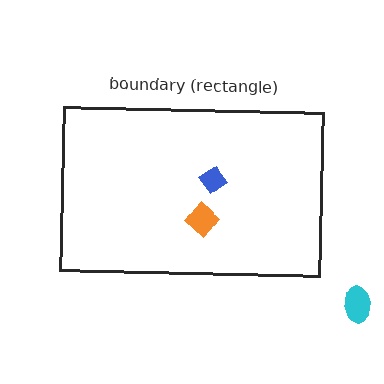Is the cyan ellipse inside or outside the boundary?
Outside.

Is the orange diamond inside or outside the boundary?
Inside.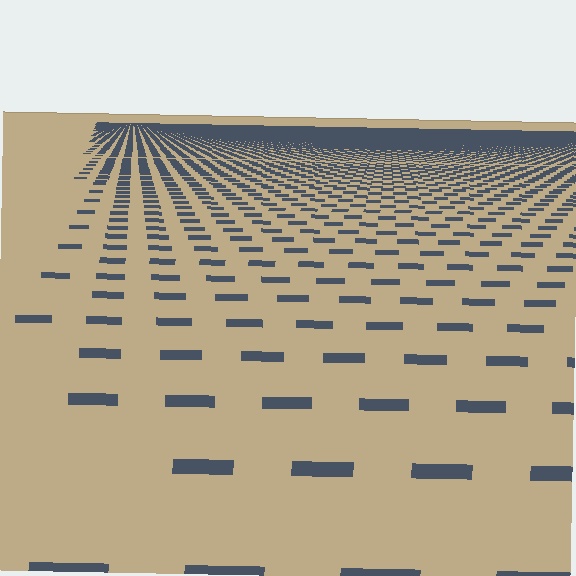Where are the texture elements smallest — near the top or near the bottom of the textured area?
Near the top.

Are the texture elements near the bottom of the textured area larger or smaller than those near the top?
Larger. Near the bottom, elements are closer to the viewer and appear at a bigger on-screen size.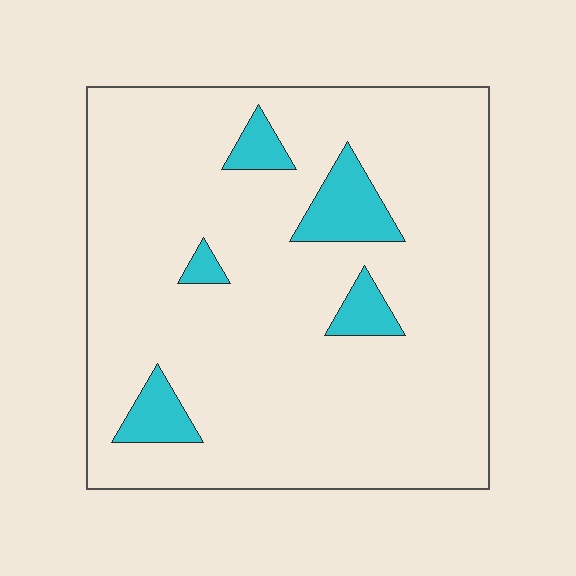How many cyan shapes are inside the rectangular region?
5.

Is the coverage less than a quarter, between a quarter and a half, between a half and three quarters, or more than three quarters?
Less than a quarter.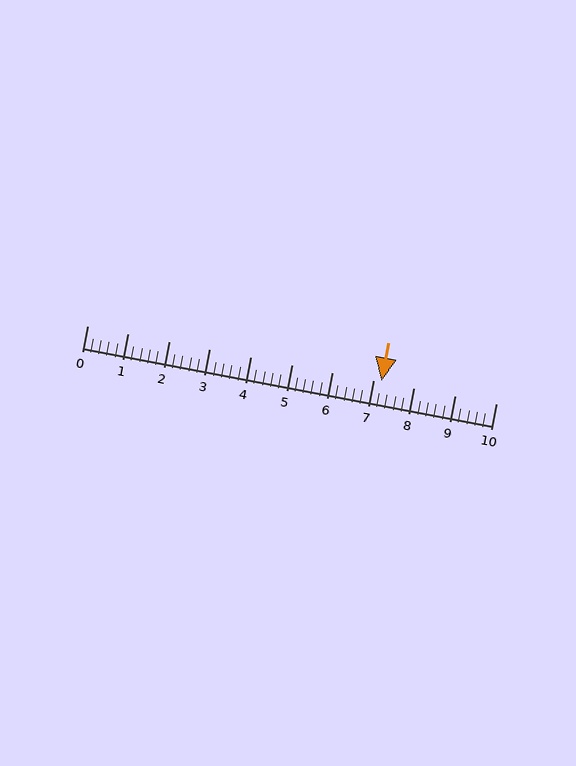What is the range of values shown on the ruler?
The ruler shows values from 0 to 10.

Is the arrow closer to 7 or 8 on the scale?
The arrow is closer to 7.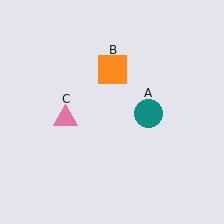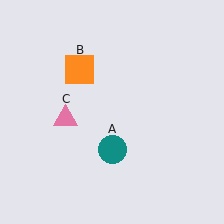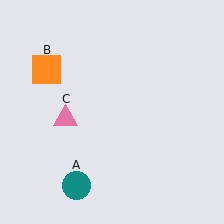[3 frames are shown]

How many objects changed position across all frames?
2 objects changed position: teal circle (object A), orange square (object B).